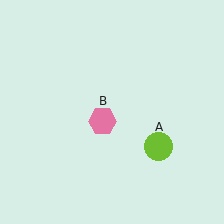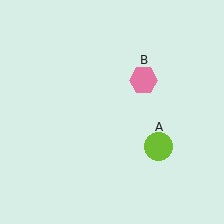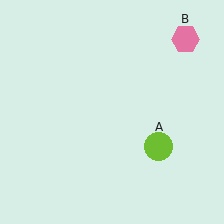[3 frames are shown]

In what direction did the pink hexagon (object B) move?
The pink hexagon (object B) moved up and to the right.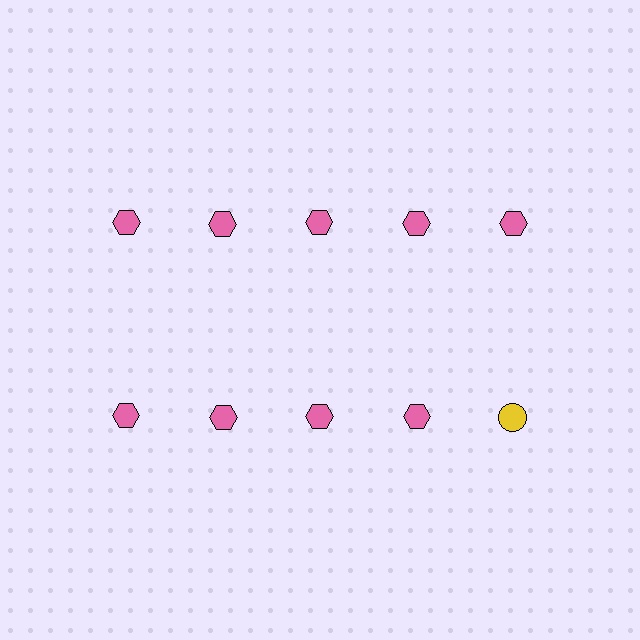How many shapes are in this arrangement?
There are 10 shapes arranged in a grid pattern.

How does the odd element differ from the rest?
It differs in both color (yellow instead of pink) and shape (circle instead of hexagon).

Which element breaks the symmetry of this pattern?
The yellow circle in the second row, rightmost column breaks the symmetry. All other shapes are pink hexagons.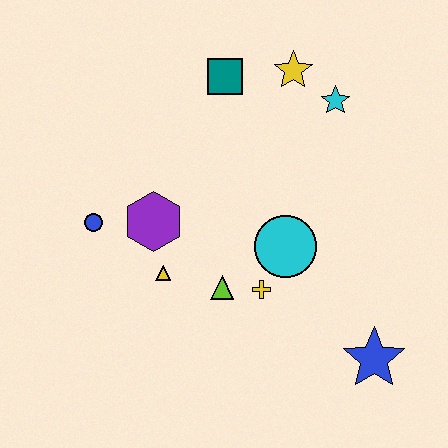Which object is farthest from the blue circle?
The blue star is farthest from the blue circle.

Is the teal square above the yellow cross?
Yes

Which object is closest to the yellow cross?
The lime triangle is closest to the yellow cross.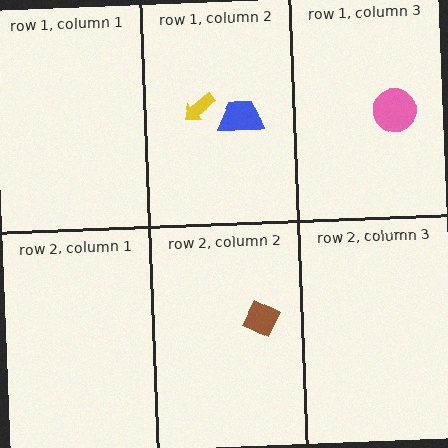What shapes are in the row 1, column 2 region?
The blue trapezoid, the yellow arrow.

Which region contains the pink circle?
The row 1, column 3 region.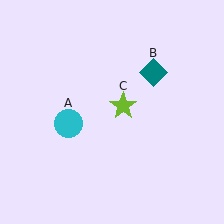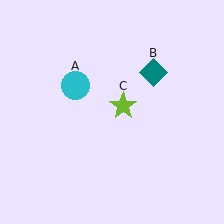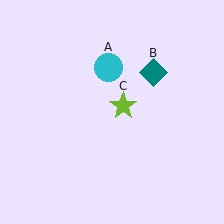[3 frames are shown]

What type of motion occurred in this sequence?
The cyan circle (object A) rotated clockwise around the center of the scene.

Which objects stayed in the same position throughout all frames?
Teal diamond (object B) and lime star (object C) remained stationary.